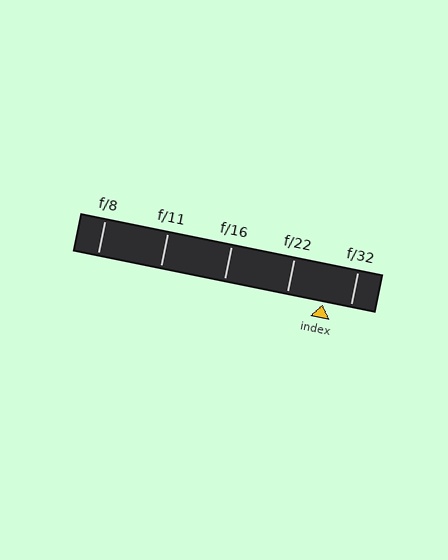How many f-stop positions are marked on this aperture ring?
There are 5 f-stop positions marked.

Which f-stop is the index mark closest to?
The index mark is closest to f/32.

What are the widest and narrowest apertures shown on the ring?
The widest aperture shown is f/8 and the narrowest is f/32.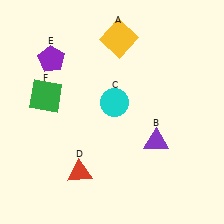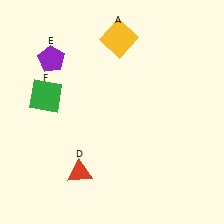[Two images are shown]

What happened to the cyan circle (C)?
The cyan circle (C) was removed in Image 2. It was in the top-right area of Image 1.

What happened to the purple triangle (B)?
The purple triangle (B) was removed in Image 2. It was in the bottom-right area of Image 1.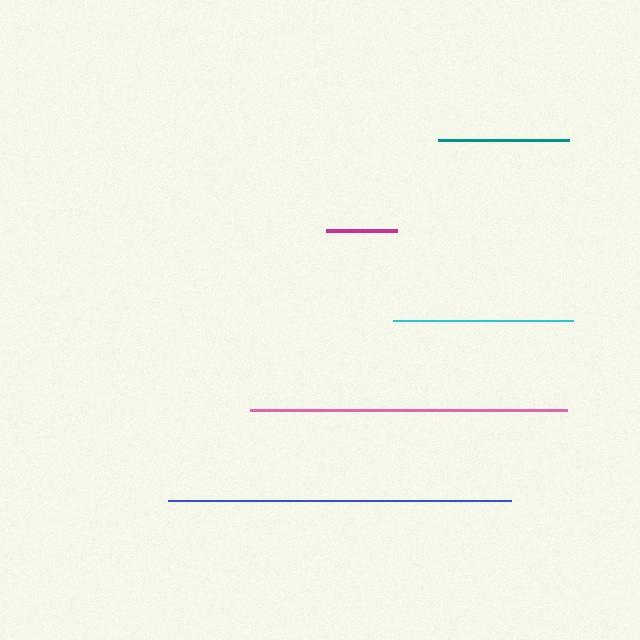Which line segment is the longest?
The blue line is the longest at approximately 343 pixels.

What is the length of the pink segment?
The pink segment is approximately 317 pixels long.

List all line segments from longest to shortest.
From longest to shortest: blue, pink, cyan, teal, magenta.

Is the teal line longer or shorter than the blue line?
The blue line is longer than the teal line.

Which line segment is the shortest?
The magenta line is the shortest at approximately 71 pixels.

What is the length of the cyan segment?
The cyan segment is approximately 181 pixels long.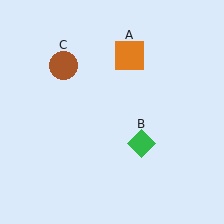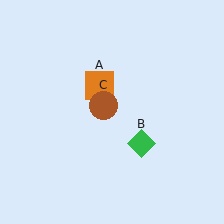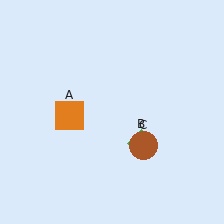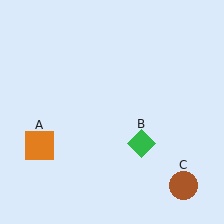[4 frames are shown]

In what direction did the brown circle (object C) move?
The brown circle (object C) moved down and to the right.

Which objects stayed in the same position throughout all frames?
Green diamond (object B) remained stationary.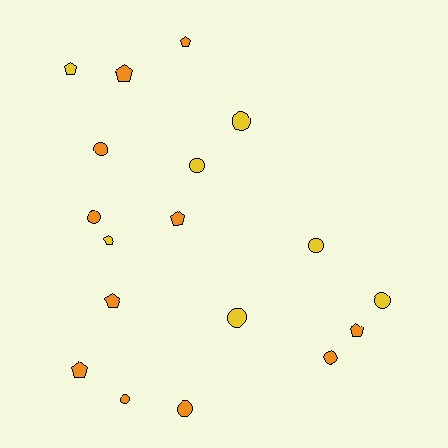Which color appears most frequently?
Orange, with 11 objects.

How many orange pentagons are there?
There are 6 orange pentagons.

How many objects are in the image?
There are 18 objects.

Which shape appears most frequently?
Circle, with 10 objects.